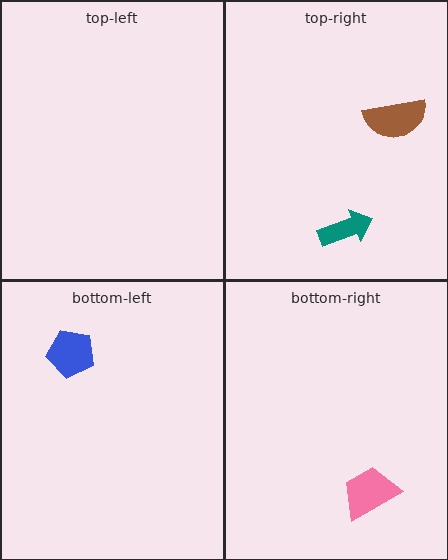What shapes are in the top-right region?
The brown semicircle, the teal arrow.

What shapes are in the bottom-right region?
The pink trapezoid.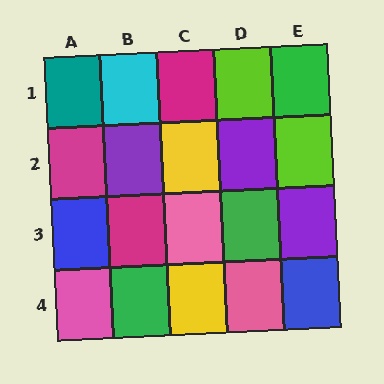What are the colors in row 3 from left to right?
Blue, magenta, pink, green, purple.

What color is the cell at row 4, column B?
Green.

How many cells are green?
3 cells are green.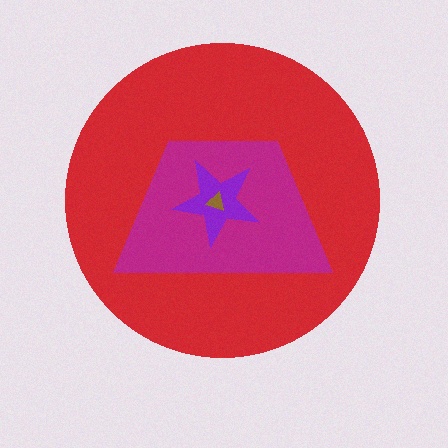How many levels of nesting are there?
4.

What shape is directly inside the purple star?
The brown triangle.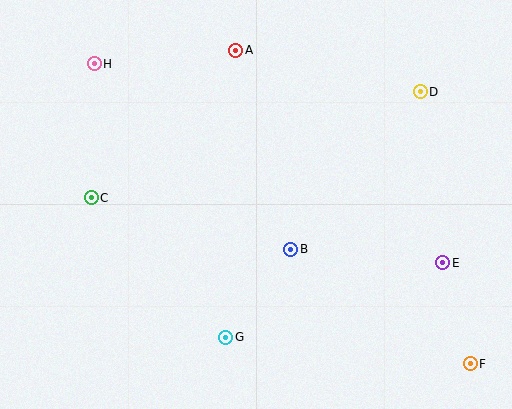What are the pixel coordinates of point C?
Point C is at (91, 198).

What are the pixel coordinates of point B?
Point B is at (291, 249).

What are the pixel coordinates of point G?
Point G is at (226, 338).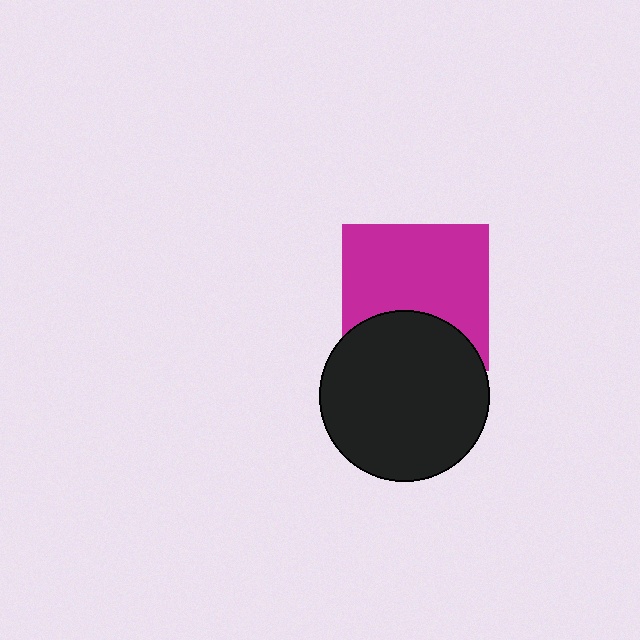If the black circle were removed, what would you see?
You would see the complete magenta square.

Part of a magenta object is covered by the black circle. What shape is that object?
It is a square.